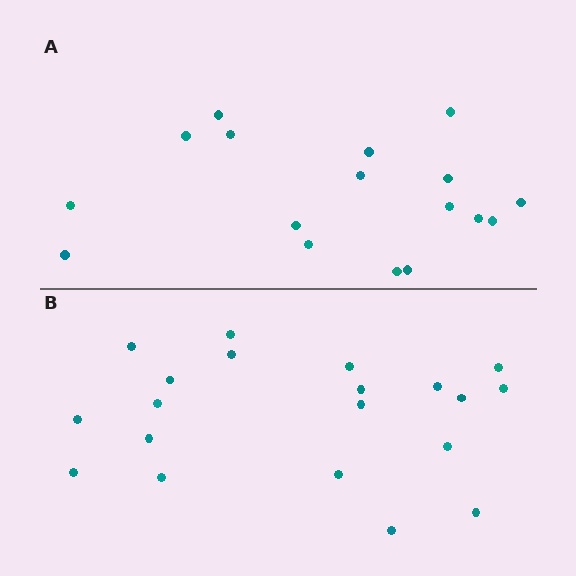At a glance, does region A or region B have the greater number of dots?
Region B (the bottom region) has more dots.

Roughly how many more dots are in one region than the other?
Region B has just a few more — roughly 2 or 3 more dots than region A.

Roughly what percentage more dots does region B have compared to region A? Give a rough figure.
About 20% more.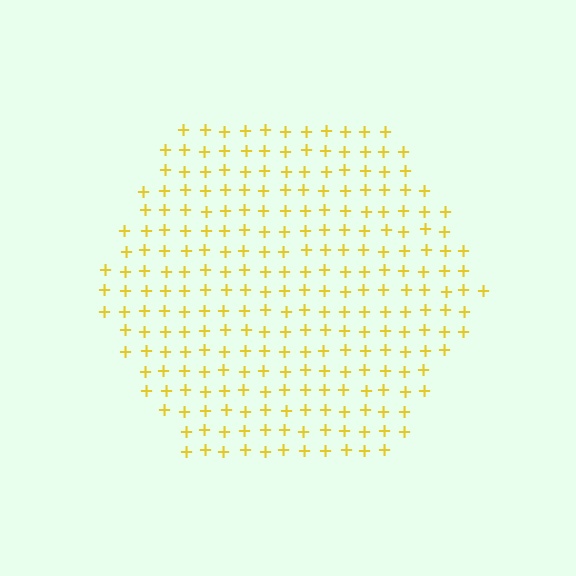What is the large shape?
The large shape is a hexagon.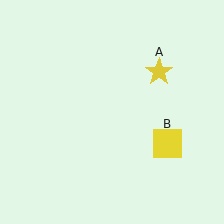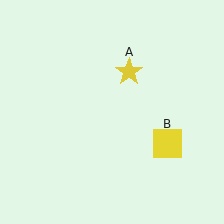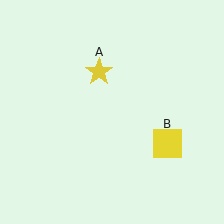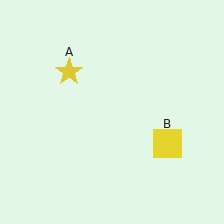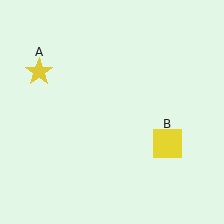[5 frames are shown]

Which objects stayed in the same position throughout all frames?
Yellow square (object B) remained stationary.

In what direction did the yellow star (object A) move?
The yellow star (object A) moved left.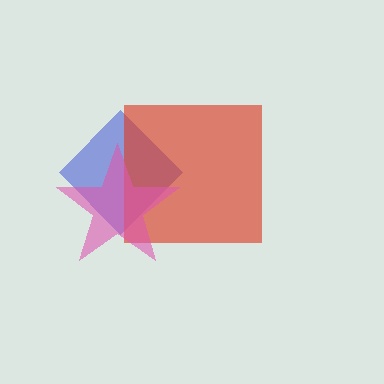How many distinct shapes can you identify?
There are 3 distinct shapes: a blue diamond, a red square, a pink star.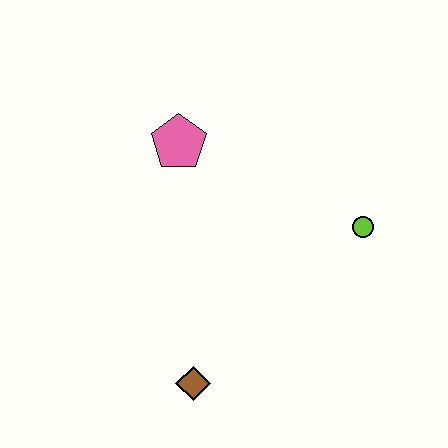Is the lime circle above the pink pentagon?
No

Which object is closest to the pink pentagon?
The lime circle is closest to the pink pentagon.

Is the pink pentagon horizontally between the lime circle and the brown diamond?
No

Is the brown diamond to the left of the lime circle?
Yes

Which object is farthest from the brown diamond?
The pink pentagon is farthest from the brown diamond.